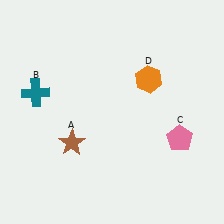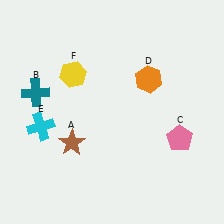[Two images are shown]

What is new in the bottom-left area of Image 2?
A cyan cross (E) was added in the bottom-left area of Image 2.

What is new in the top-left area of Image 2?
A yellow hexagon (F) was added in the top-left area of Image 2.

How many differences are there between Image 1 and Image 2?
There are 2 differences between the two images.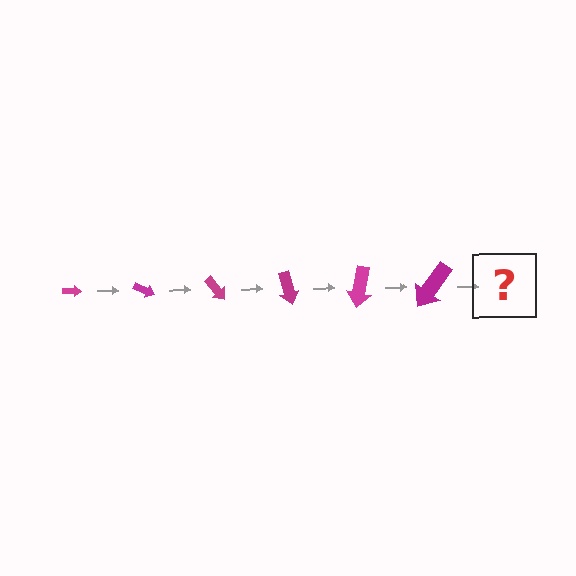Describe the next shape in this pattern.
It should be an arrow, larger than the previous one and rotated 150 degrees from the start.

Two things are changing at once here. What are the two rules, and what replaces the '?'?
The two rules are that the arrow grows larger each step and it rotates 25 degrees each step. The '?' should be an arrow, larger than the previous one and rotated 150 degrees from the start.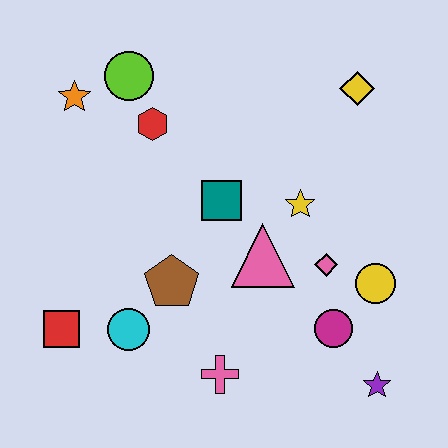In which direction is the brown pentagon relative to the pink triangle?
The brown pentagon is to the left of the pink triangle.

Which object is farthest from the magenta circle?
The orange star is farthest from the magenta circle.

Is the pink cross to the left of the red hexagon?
No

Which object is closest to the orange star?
The lime circle is closest to the orange star.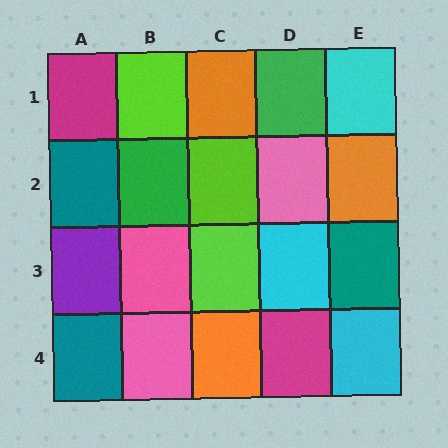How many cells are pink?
3 cells are pink.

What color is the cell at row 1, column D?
Green.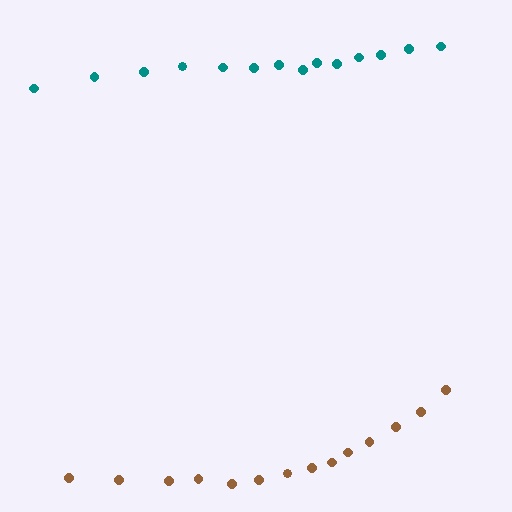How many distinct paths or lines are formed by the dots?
There are 2 distinct paths.